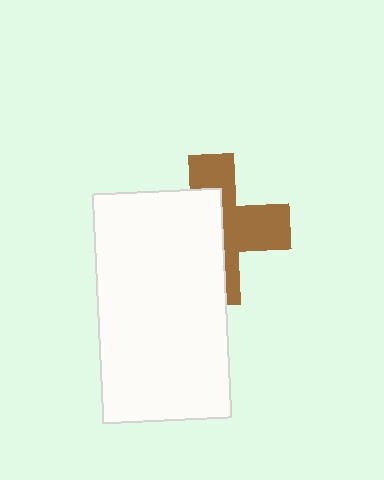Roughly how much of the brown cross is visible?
About half of it is visible (roughly 48%).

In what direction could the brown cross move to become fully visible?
The brown cross could move right. That would shift it out from behind the white rectangle entirely.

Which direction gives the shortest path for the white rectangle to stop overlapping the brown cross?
Moving left gives the shortest separation.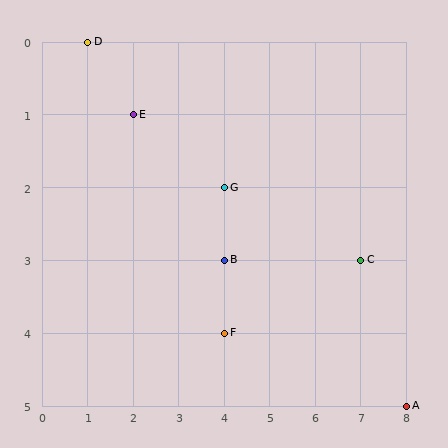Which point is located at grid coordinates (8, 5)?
Point A is at (8, 5).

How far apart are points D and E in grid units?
Points D and E are 1 column and 1 row apart (about 1.4 grid units diagonally).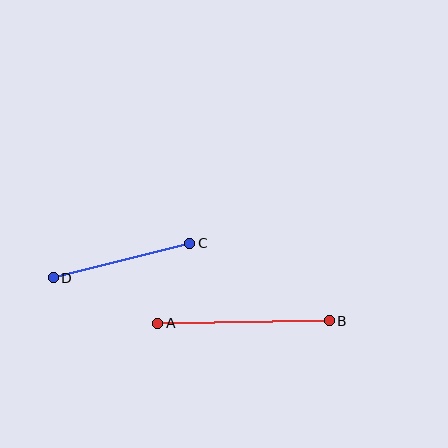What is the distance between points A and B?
The distance is approximately 172 pixels.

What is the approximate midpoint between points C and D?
The midpoint is at approximately (122, 260) pixels.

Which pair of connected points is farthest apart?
Points A and B are farthest apart.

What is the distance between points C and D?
The distance is approximately 141 pixels.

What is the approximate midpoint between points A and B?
The midpoint is at approximately (244, 322) pixels.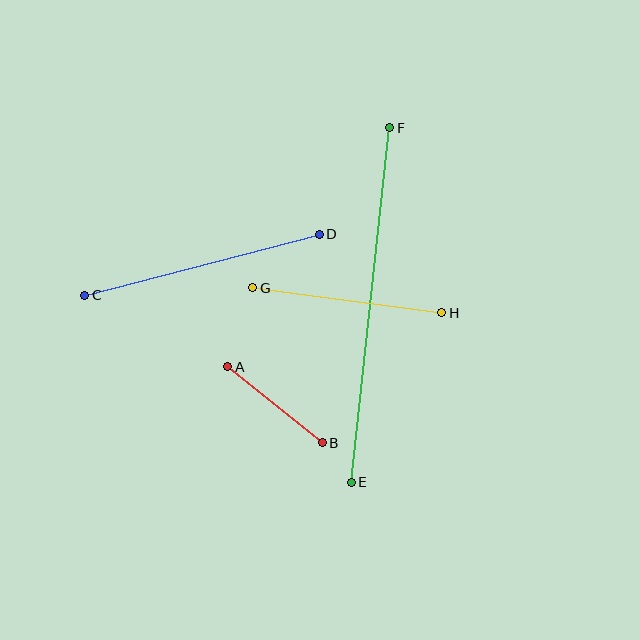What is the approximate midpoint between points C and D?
The midpoint is at approximately (202, 265) pixels.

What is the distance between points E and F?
The distance is approximately 356 pixels.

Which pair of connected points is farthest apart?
Points E and F are farthest apart.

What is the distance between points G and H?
The distance is approximately 191 pixels.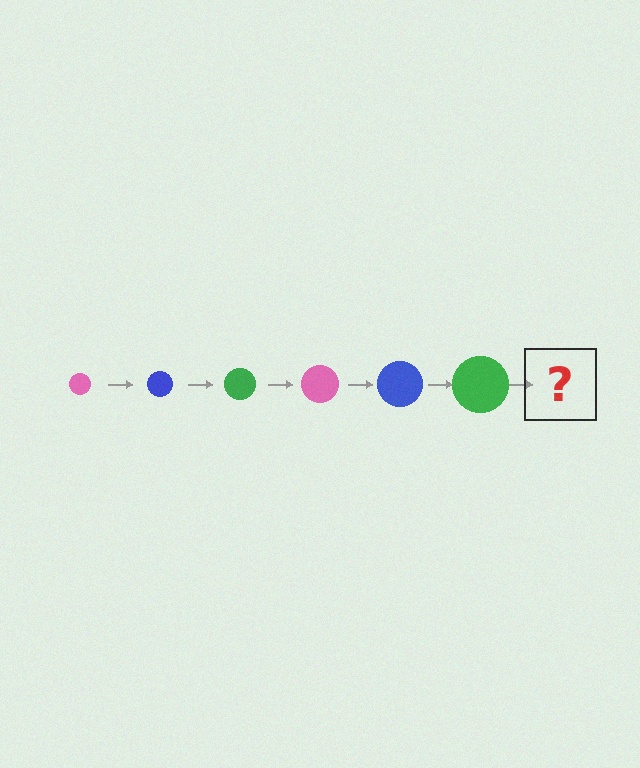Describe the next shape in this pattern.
It should be a pink circle, larger than the previous one.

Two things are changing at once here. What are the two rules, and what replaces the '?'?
The two rules are that the circle grows larger each step and the color cycles through pink, blue, and green. The '?' should be a pink circle, larger than the previous one.